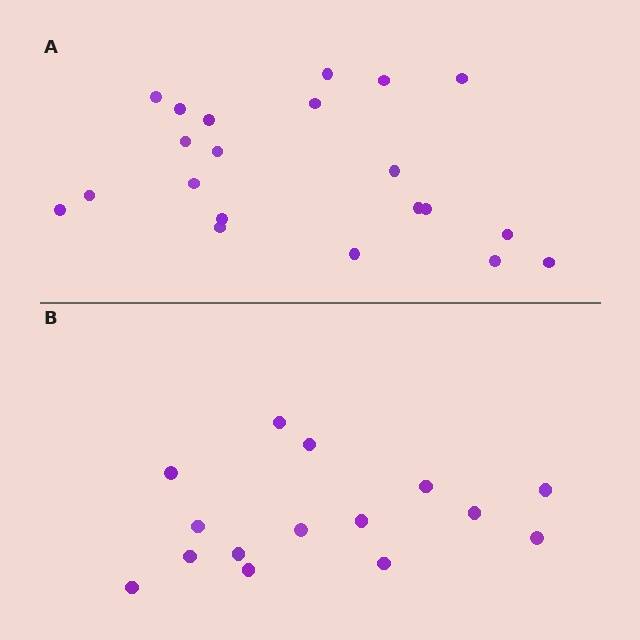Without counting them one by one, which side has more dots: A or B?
Region A (the top region) has more dots.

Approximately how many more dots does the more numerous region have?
Region A has about 6 more dots than region B.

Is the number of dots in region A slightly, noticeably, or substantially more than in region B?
Region A has noticeably more, but not dramatically so. The ratio is roughly 1.4 to 1.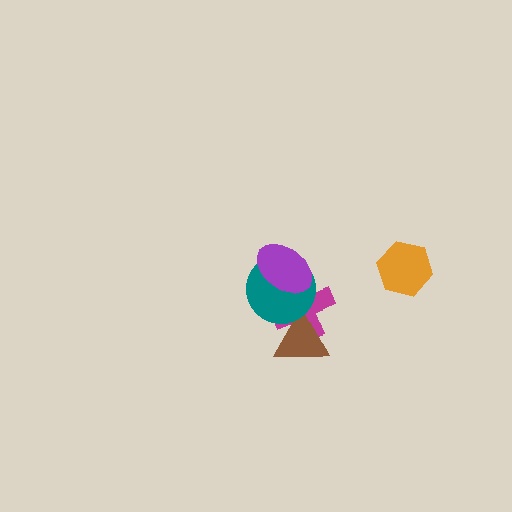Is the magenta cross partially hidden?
Yes, it is partially covered by another shape.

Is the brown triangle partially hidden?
Yes, it is partially covered by another shape.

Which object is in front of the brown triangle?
The teal circle is in front of the brown triangle.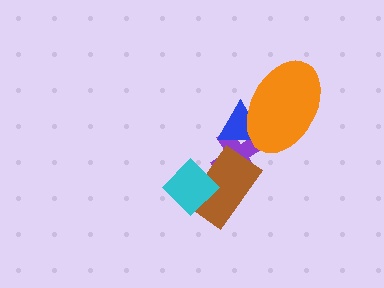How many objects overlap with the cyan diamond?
1 object overlaps with the cyan diamond.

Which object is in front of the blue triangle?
The orange ellipse is in front of the blue triangle.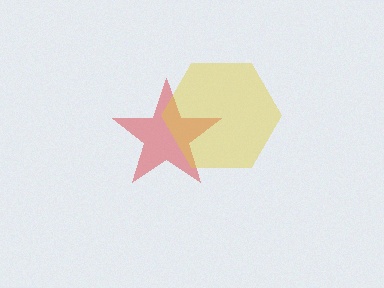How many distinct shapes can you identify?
There are 2 distinct shapes: a red star, a yellow hexagon.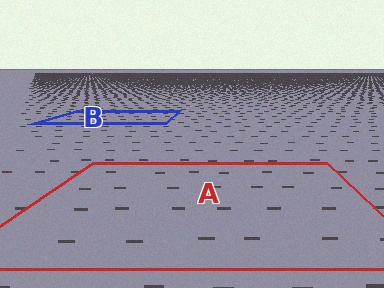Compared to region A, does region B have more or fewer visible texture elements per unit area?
Region B has more texture elements per unit area — they are packed more densely because it is farther away.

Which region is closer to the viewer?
Region A is closer. The texture elements there are larger and more spread out.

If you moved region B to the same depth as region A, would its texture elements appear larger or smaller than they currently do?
They would appear larger. At a closer depth, the same texture elements are projected at a bigger on-screen size.